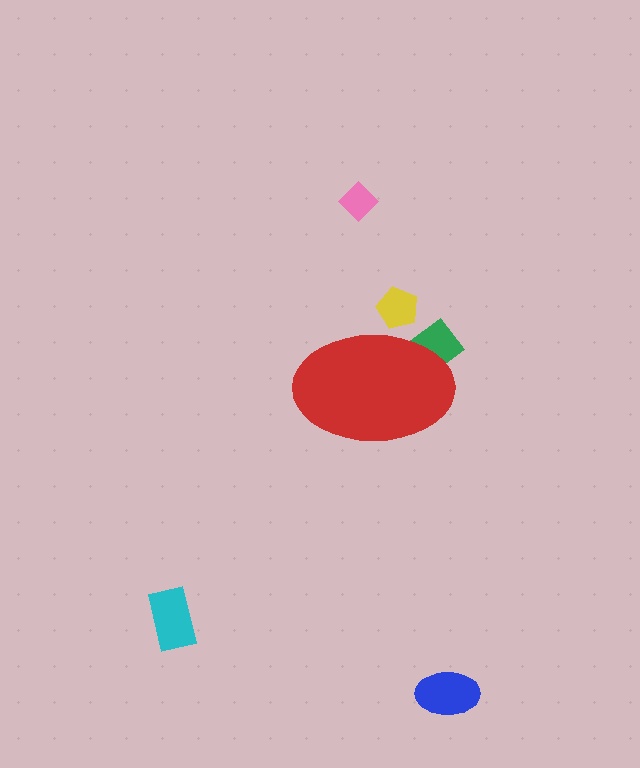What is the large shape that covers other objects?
A red ellipse.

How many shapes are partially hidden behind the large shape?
2 shapes are partially hidden.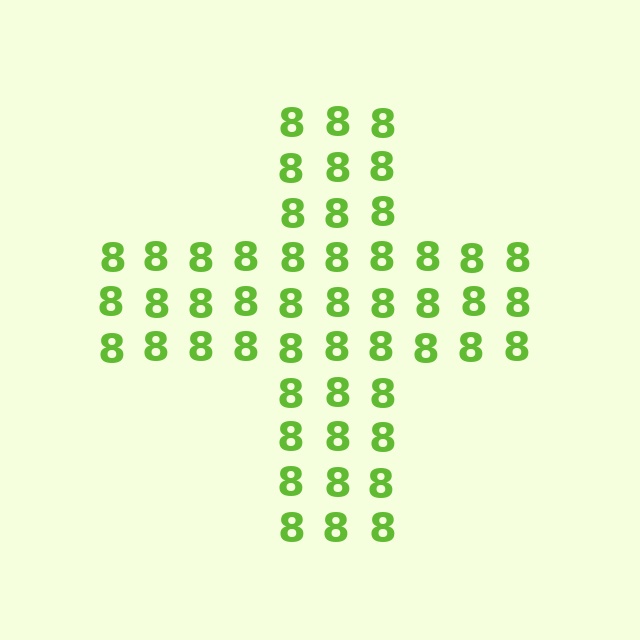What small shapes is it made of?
It is made of small digit 8's.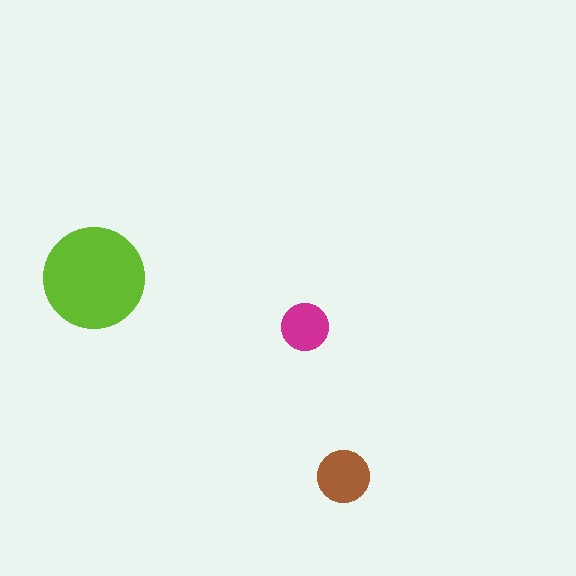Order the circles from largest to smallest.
the lime one, the brown one, the magenta one.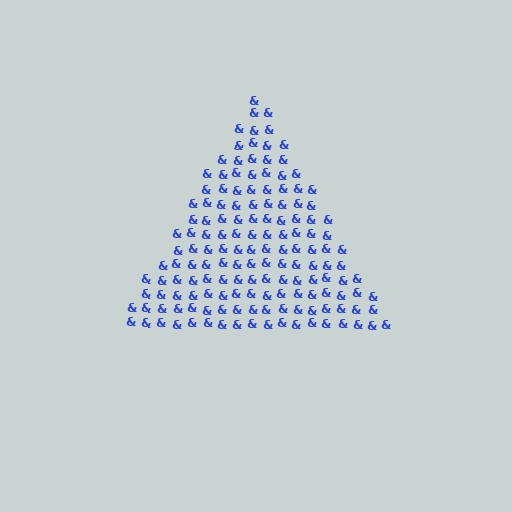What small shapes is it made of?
It is made of small ampersands.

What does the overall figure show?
The overall figure shows a triangle.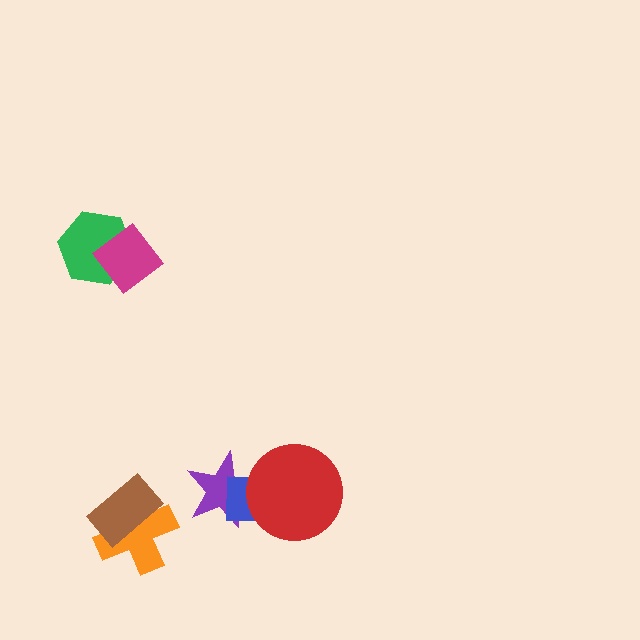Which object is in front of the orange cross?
The brown rectangle is in front of the orange cross.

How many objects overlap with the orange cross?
1 object overlaps with the orange cross.